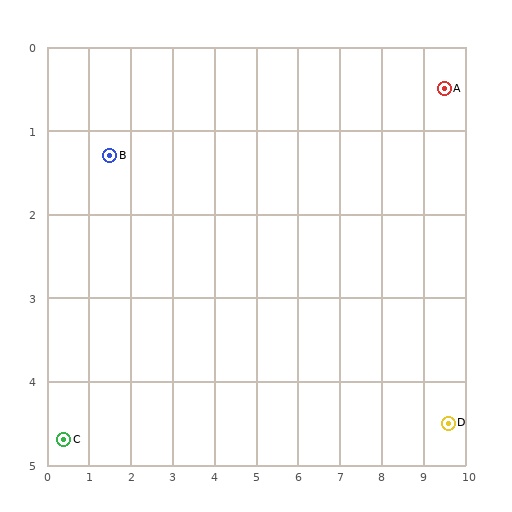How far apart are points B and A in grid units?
Points B and A are about 8.0 grid units apart.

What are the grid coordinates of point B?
Point B is at approximately (1.5, 1.3).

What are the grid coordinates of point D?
Point D is at approximately (9.6, 4.5).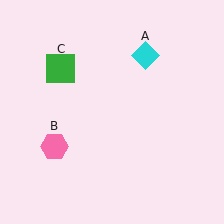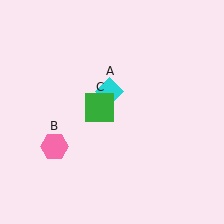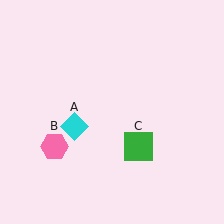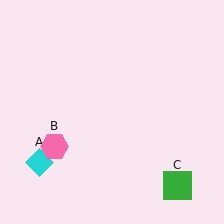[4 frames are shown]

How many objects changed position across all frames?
2 objects changed position: cyan diamond (object A), green square (object C).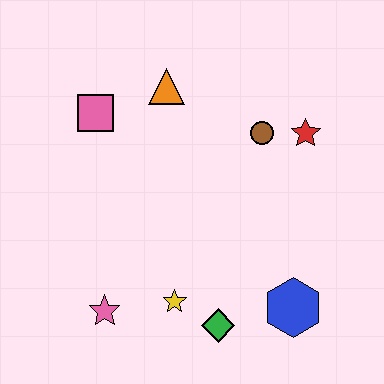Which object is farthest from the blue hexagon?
The pink square is farthest from the blue hexagon.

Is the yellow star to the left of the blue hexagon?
Yes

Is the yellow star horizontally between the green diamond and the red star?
No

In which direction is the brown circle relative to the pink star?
The brown circle is above the pink star.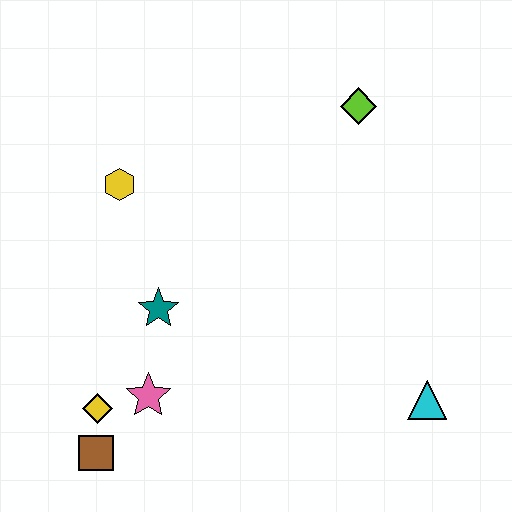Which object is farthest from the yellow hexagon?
The cyan triangle is farthest from the yellow hexagon.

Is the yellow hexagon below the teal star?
No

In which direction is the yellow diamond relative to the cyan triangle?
The yellow diamond is to the left of the cyan triangle.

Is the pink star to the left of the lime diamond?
Yes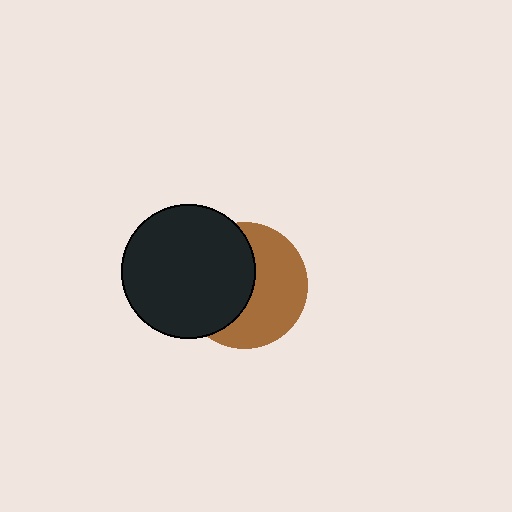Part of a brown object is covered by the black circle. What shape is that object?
It is a circle.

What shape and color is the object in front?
The object in front is a black circle.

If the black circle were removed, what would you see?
You would see the complete brown circle.